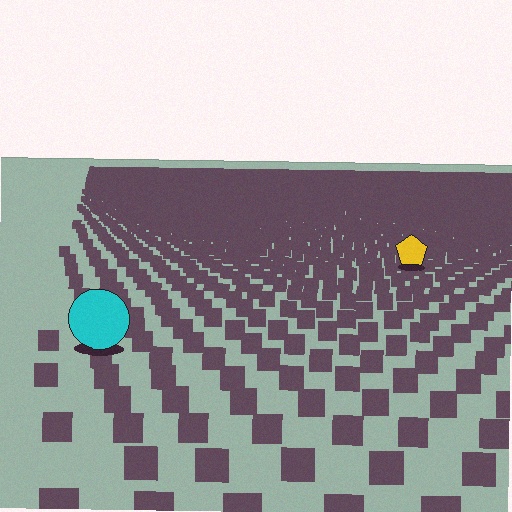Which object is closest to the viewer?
The cyan circle is closest. The texture marks near it are larger and more spread out.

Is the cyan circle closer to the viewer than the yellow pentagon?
Yes. The cyan circle is closer — you can tell from the texture gradient: the ground texture is coarser near it.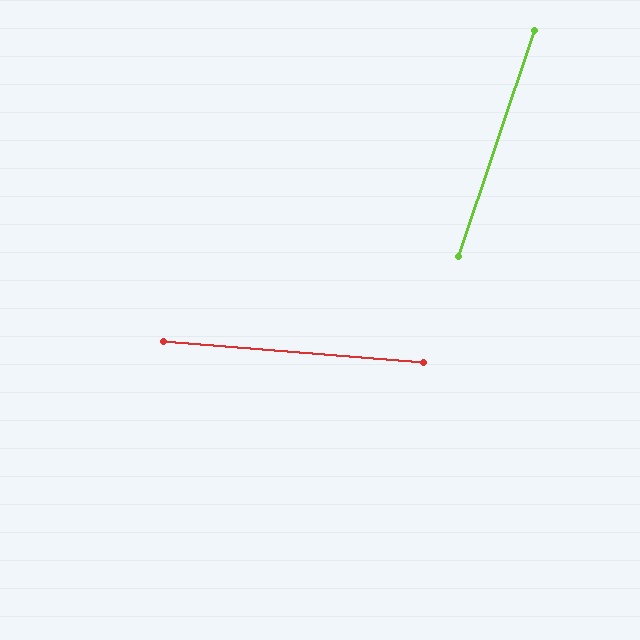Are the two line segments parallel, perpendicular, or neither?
Neither parallel nor perpendicular — they differ by about 76°.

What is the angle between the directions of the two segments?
Approximately 76 degrees.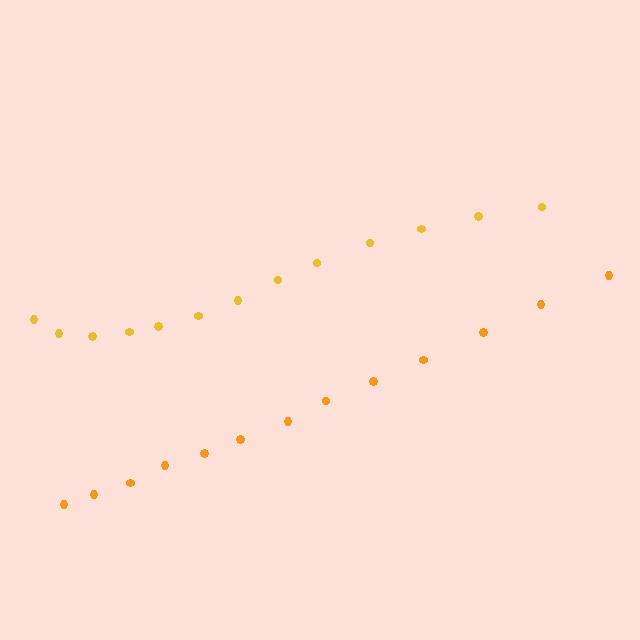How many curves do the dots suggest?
There are 2 distinct paths.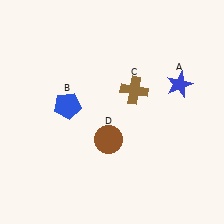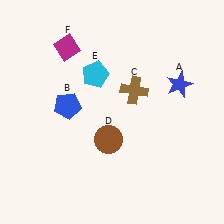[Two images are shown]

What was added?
A cyan pentagon (E), a magenta diamond (F) were added in Image 2.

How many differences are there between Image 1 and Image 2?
There are 2 differences between the two images.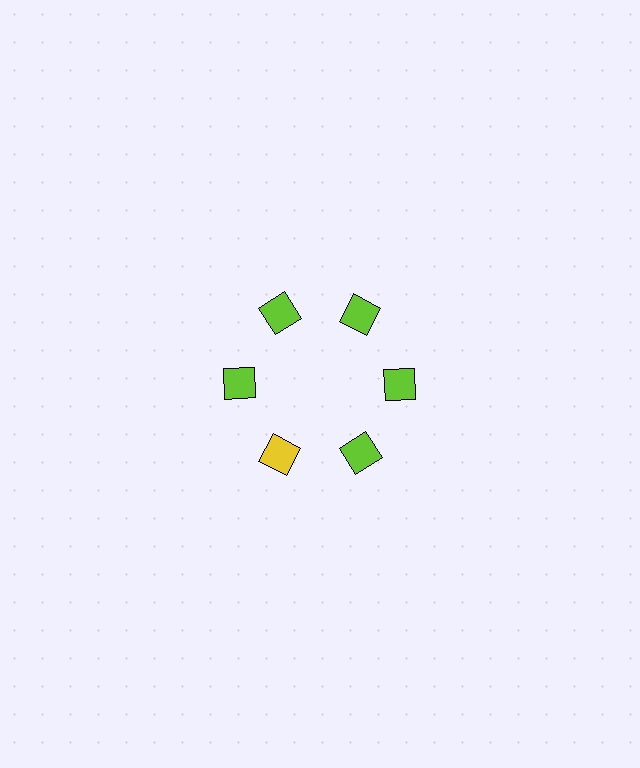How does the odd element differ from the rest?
It has a different color: yellow instead of lime.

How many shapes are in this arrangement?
There are 6 shapes arranged in a ring pattern.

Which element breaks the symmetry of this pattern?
The yellow square at roughly the 7 o'clock position breaks the symmetry. All other shapes are lime squares.